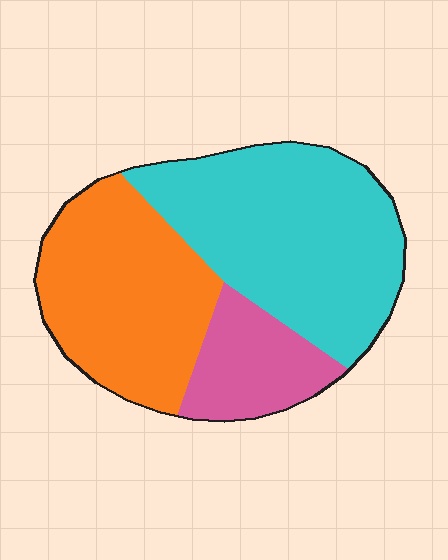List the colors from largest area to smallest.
From largest to smallest: cyan, orange, pink.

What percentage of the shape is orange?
Orange takes up between a third and a half of the shape.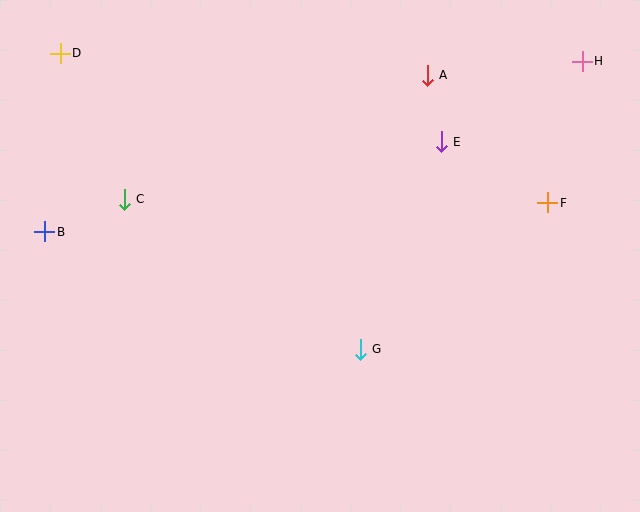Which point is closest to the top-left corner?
Point D is closest to the top-left corner.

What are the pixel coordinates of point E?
Point E is at (441, 142).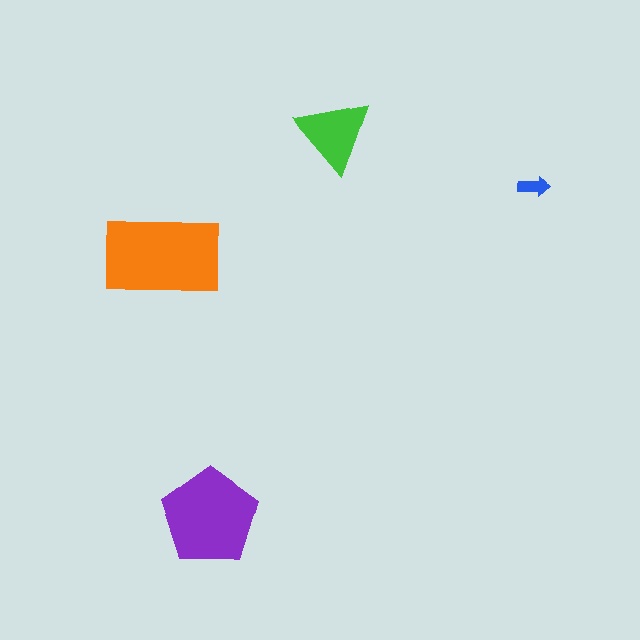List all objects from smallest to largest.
The blue arrow, the green triangle, the purple pentagon, the orange rectangle.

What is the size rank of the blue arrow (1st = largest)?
4th.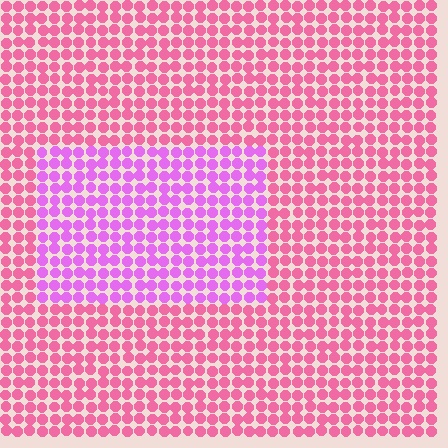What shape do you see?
I see a rectangle.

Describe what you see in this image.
The image is filled with small pink elements in a uniform arrangement. A rectangle-shaped region is visible where the elements are tinted to a slightly different hue, forming a subtle color boundary.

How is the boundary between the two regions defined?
The boundary is defined purely by a slight shift in hue (about 40 degrees). Spacing, size, and orientation are identical on both sides.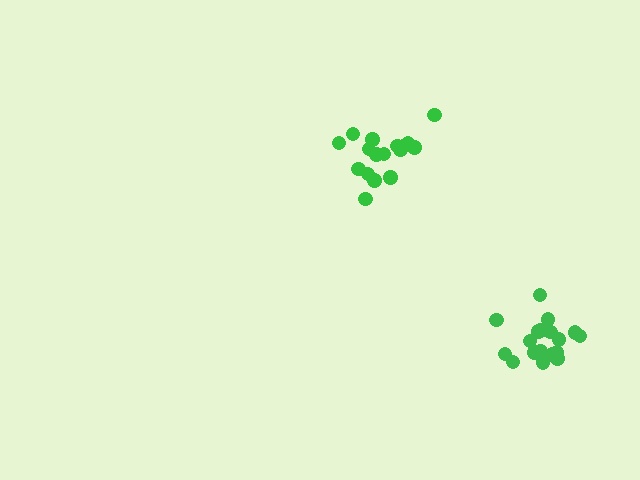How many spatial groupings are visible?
There are 2 spatial groupings.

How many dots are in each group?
Group 1: 17 dots, Group 2: 19 dots (36 total).